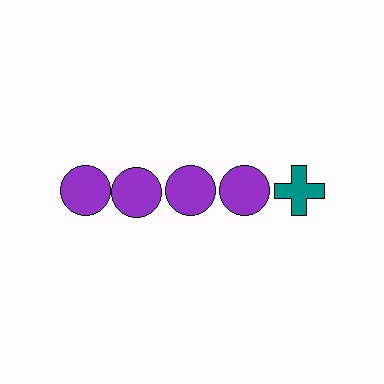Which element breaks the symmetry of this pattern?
The teal cross in the top row, rightmost column breaks the symmetry. All other shapes are purple circles.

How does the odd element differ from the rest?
It differs in both color (teal instead of purple) and shape (cross instead of circle).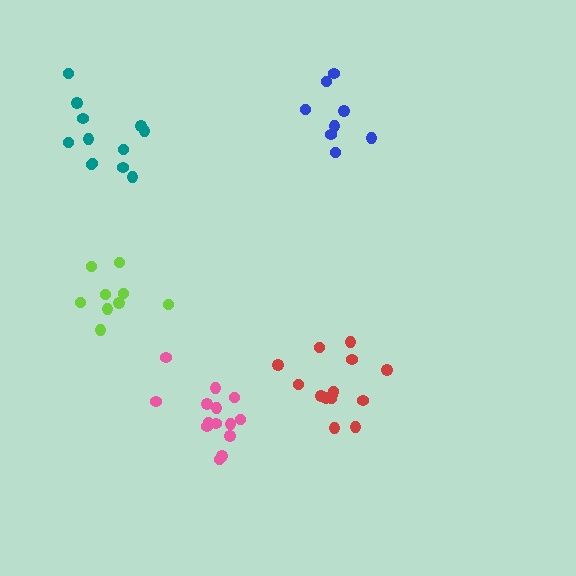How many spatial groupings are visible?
There are 5 spatial groupings.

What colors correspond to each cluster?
The clusters are colored: blue, lime, red, teal, pink.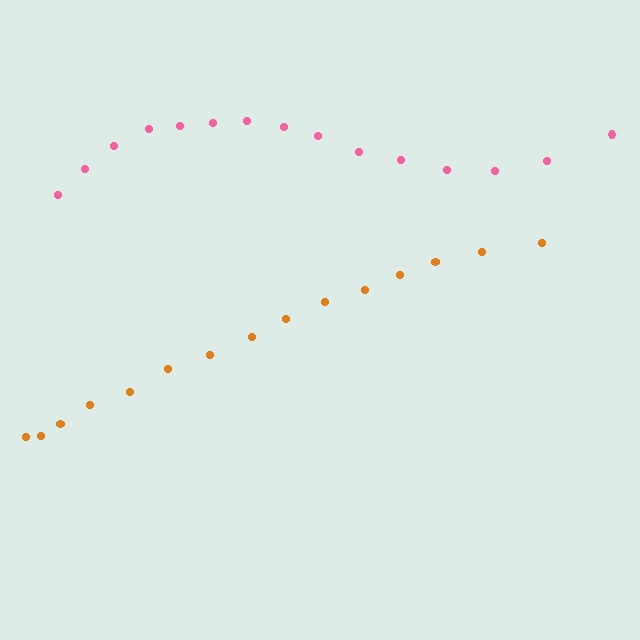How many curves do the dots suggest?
There are 2 distinct paths.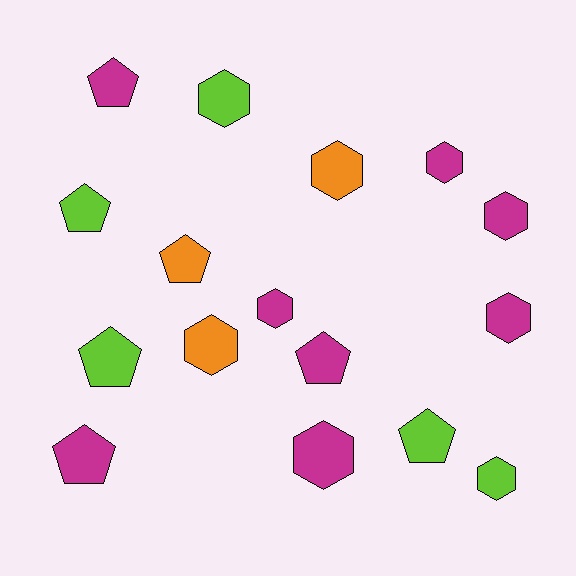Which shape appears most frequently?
Hexagon, with 9 objects.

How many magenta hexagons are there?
There are 5 magenta hexagons.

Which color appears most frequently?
Magenta, with 8 objects.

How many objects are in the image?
There are 16 objects.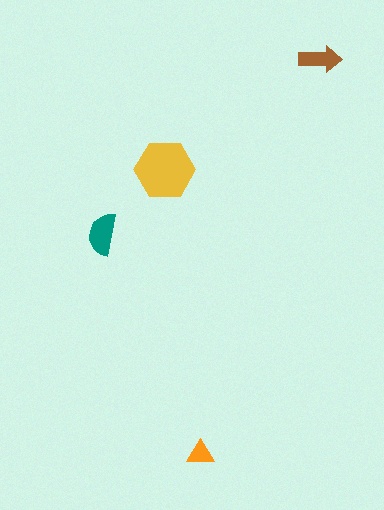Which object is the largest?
The yellow hexagon.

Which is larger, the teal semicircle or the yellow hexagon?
The yellow hexagon.